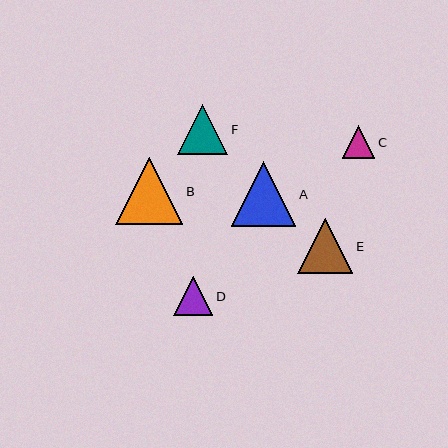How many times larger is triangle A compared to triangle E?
Triangle A is approximately 1.2 times the size of triangle E.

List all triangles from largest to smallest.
From largest to smallest: B, A, E, F, D, C.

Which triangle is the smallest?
Triangle C is the smallest with a size of approximately 32 pixels.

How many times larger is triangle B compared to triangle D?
Triangle B is approximately 1.7 times the size of triangle D.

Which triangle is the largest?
Triangle B is the largest with a size of approximately 67 pixels.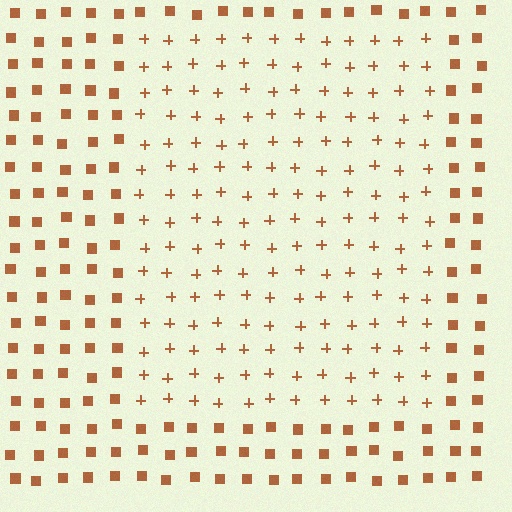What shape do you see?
I see a rectangle.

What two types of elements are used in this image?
The image uses plus signs inside the rectangle region and squares outside it.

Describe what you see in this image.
The image is filled with small brown elements arranged in a uniform grid. A rectangle-shaped region contains plus signs, while the surrounding area contains squares. The boundary is defined purely by the change in element shape.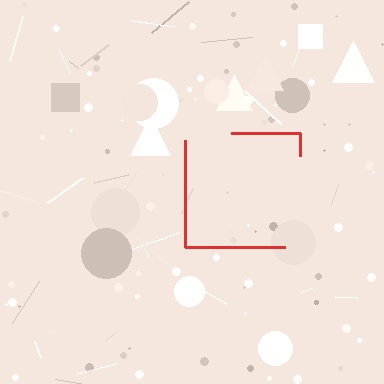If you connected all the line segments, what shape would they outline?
They would outline a square.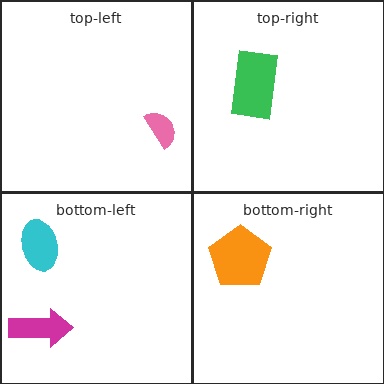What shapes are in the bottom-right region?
The orange pentagon.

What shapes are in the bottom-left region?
The magenta arrow, the cyan ellipse.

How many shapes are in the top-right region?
1.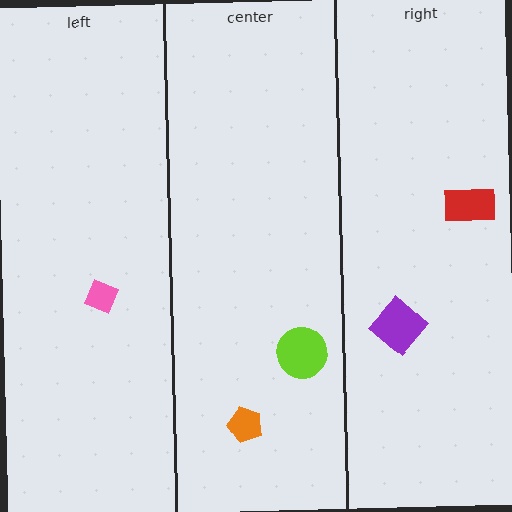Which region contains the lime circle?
The center region.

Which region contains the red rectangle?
The right region.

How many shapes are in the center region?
2.